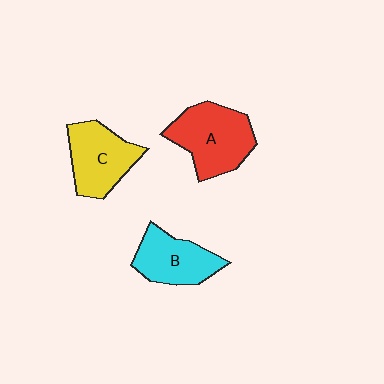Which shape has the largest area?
Shape A (red).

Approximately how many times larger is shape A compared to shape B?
Approximately 1.3 times.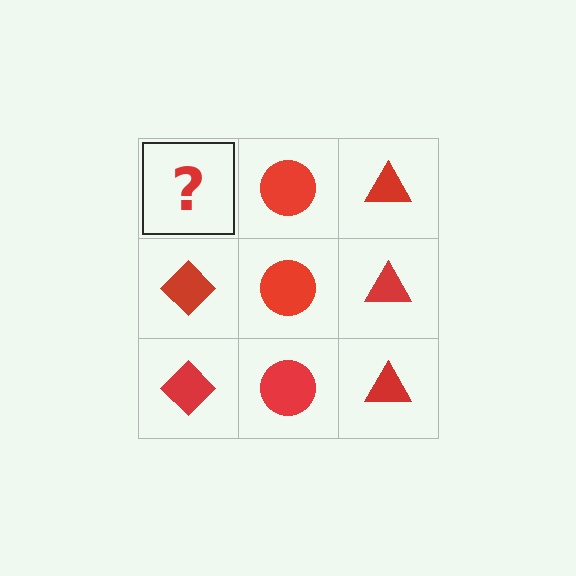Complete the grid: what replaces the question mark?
The question mark should be replaced with a red diamond.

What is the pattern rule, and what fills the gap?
The rule is that each column has a consistent shape. The gap should be filled with a red diamond.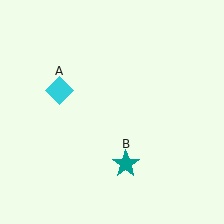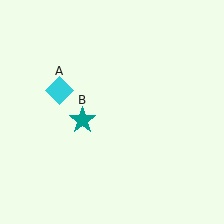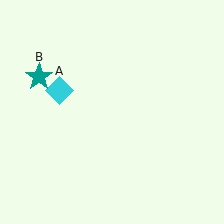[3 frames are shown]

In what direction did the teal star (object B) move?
The teal star (object B) moved up and to the left.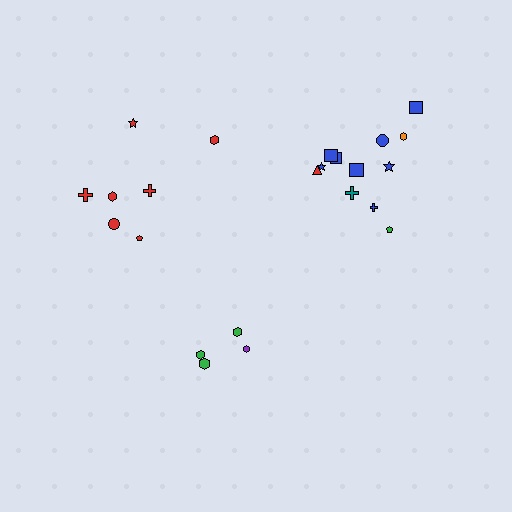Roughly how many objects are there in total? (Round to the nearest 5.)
Roughly 25 objects in total.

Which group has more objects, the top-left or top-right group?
The top-right group.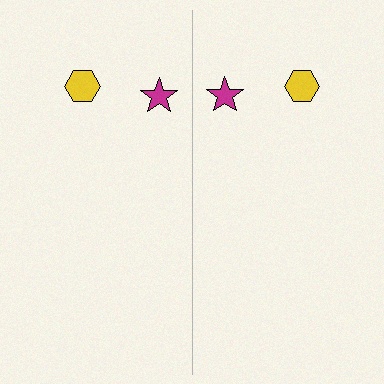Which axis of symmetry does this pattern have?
The pattern has a vertical axis of symmetry running through the center of the image.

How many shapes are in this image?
There are 4 shapes in this image.